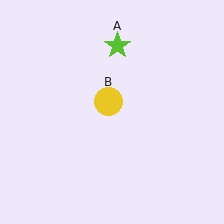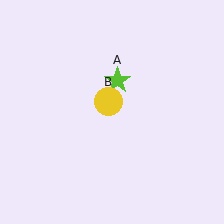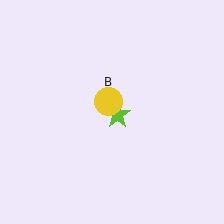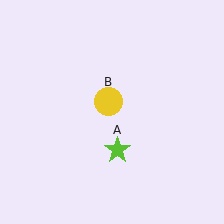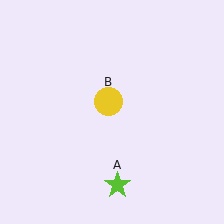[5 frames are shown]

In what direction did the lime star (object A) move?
The lime star (object A) moved down.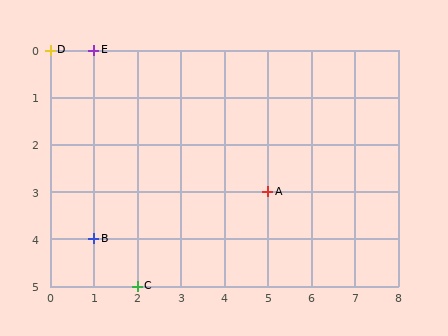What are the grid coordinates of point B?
Point B is at grid coordinates (1, 4).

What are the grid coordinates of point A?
Point A is at grid coordinates (5, 3).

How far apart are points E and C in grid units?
Points E and C are 1 column and 5 rows apart (about 5.1 grid units diagonally).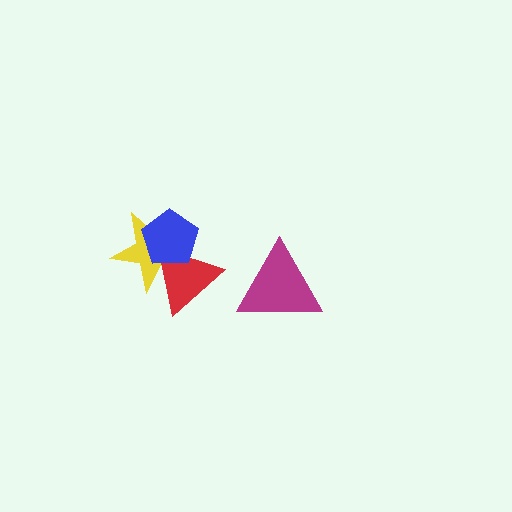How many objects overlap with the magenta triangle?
0 objects overlap with the magenta triangle.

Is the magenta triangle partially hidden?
No, no other shape covers it.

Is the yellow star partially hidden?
Yes, it is partially covered by another shape.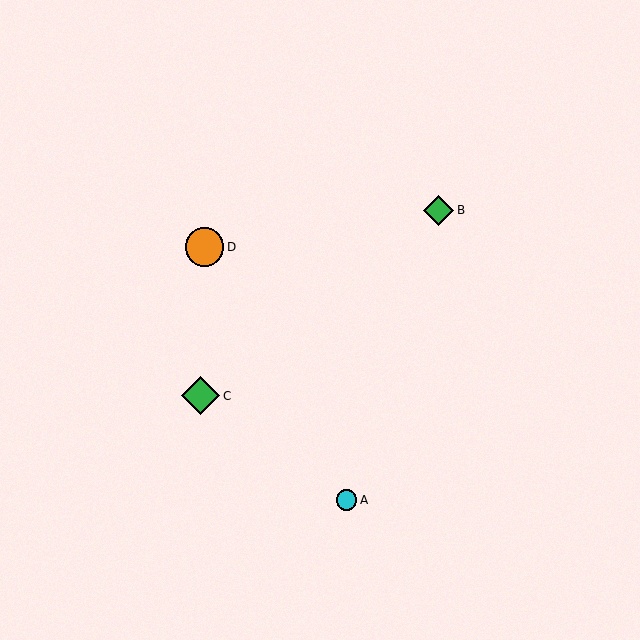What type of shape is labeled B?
Shape B is a green diamond.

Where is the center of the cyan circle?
The center of the cyan circle is at (347, 500).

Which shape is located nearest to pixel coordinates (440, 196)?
The green diamond (labeled B) at (439, 210) is nearest to that location.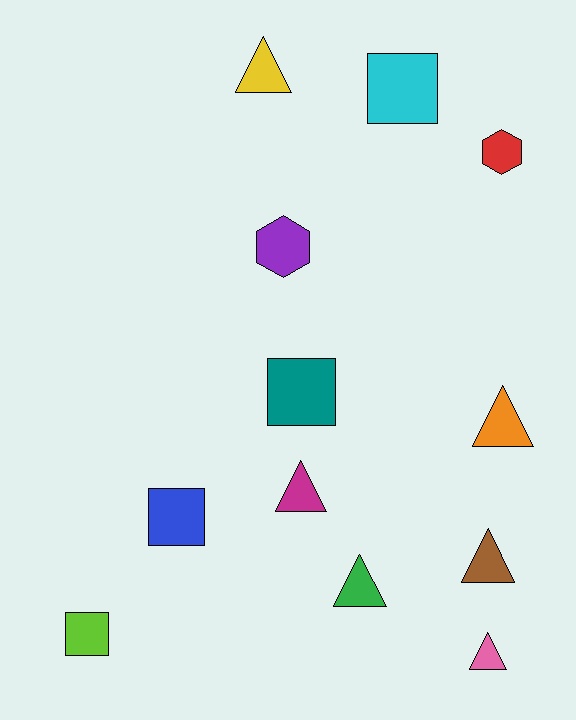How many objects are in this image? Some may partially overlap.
There are 12 objects.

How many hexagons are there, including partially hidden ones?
There are 2 hexagons.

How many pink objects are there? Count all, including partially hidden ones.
There is 1 pink object.